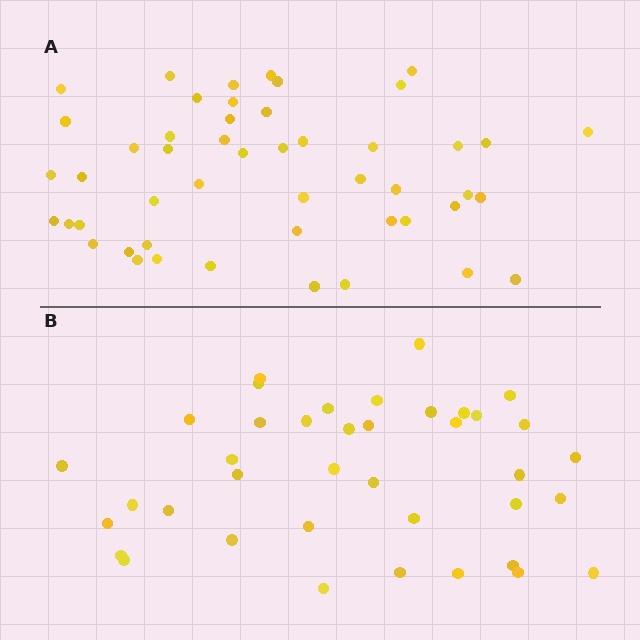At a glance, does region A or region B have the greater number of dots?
Region A (the top region) has more dots.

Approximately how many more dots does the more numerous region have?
Region A has roughly 10 or so more dots than region B.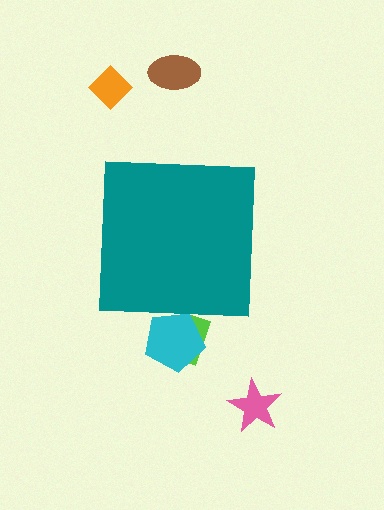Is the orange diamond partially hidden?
No, the orange diamond is fully visible.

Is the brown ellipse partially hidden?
No, the brown ellipse is fully visible.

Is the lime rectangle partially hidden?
Yes, the lime rectangle is partially hidden behind the teal square.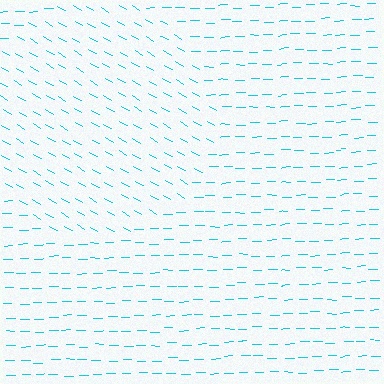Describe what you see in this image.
The image is filled with small cyan line segments. A circle region in the image has lines oriented differently from the surrounding lines, creating a visible texture boundary.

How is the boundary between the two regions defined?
The boundary is defined purely by a change in line orientation (approximately 30 degrees difference). All lines are the same color and thickness.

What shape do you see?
I see a circle.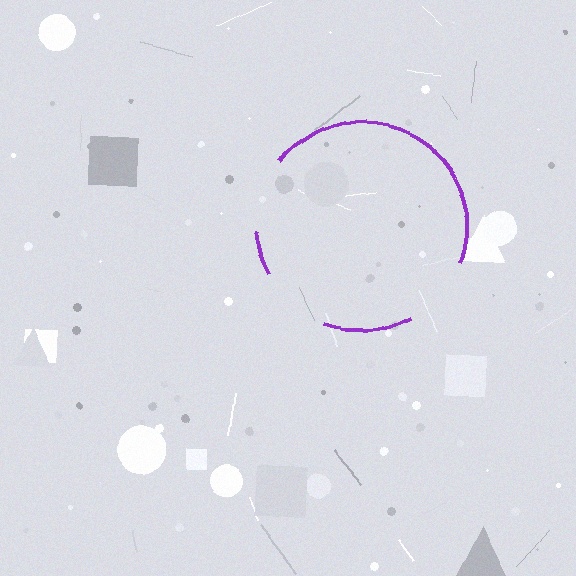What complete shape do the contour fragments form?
The contour fragments form a circle.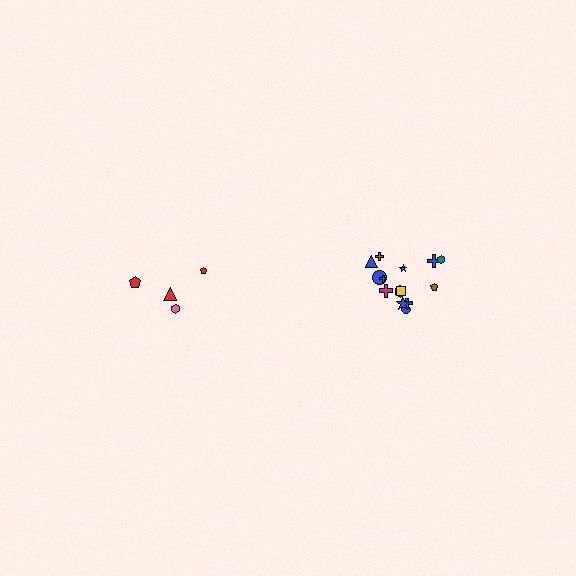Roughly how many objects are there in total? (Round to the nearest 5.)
Roughly 20 objects in total.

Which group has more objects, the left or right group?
The right group.